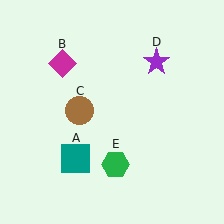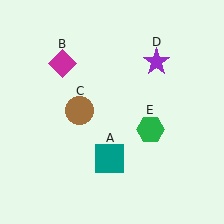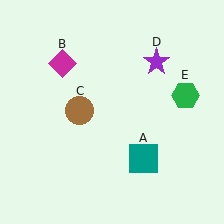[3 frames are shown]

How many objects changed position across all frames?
2 objects changed position: teal square (object A), green hexagon (object E).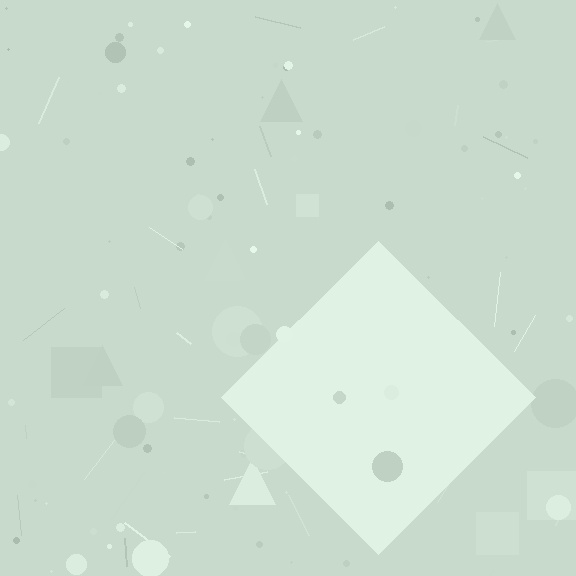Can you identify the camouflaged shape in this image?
The camouflaged shape is a diamond.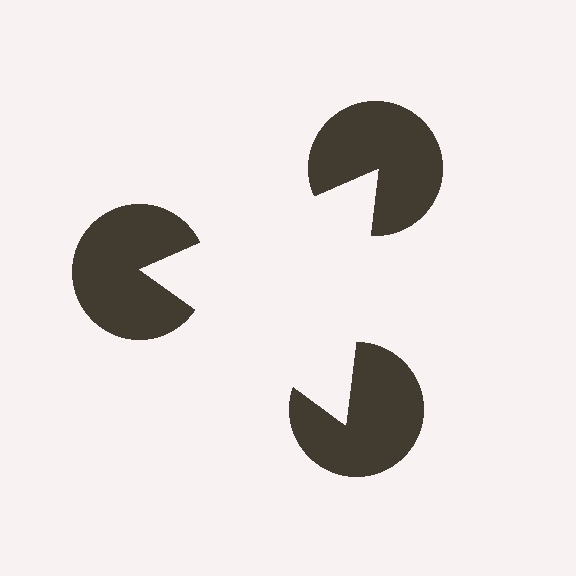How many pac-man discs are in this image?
There are 3 — one at each vertex of the illusory triangle.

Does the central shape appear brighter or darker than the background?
It typically appears slightly brighter than the background, even though no actual brightness change is drawn.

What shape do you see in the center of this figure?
An illusory triangle — its edges are inferred from the aligned wedge cuts in the pac-man discs, not physically drawn.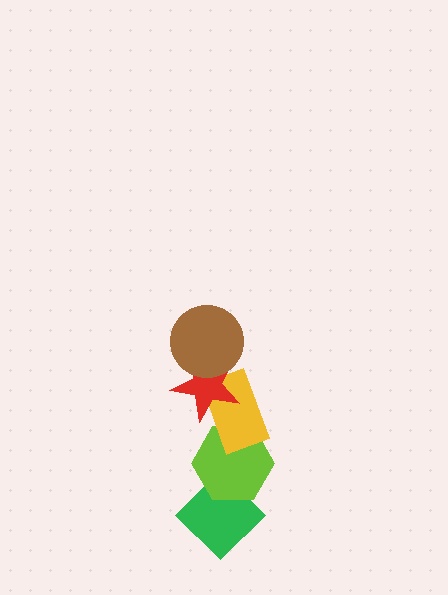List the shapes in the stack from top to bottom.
From top to bottom: the brown circle, the red star, the yellow rectangle, the lime hexagon, the green diamond.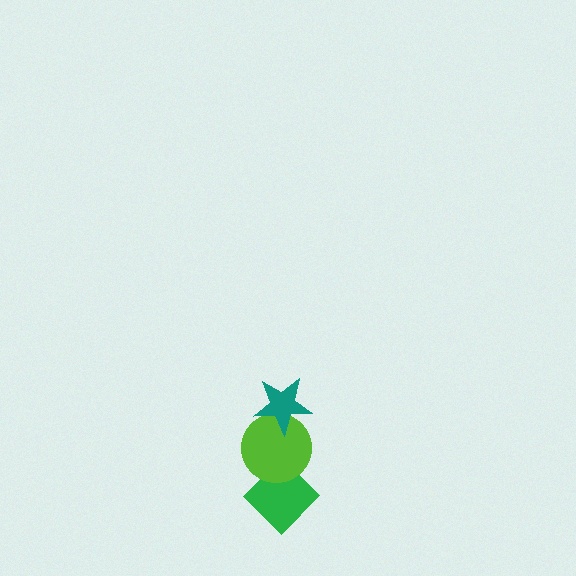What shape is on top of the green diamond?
The lime circle is on top of the green diamond.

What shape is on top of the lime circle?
The teal star is on top of the lime circle.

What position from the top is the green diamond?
The green diamond is 3rd from the top.